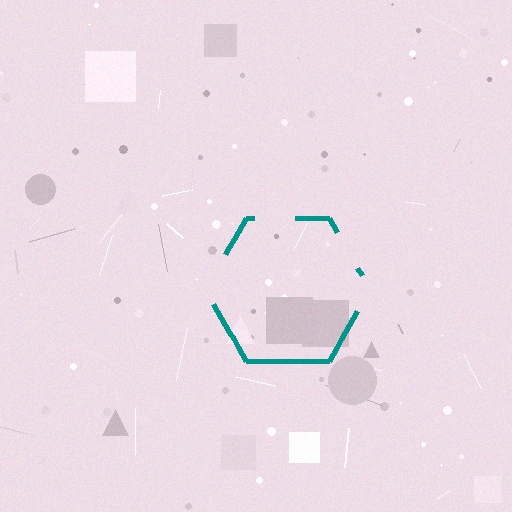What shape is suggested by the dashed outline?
The dashed outline suggests a hexagon.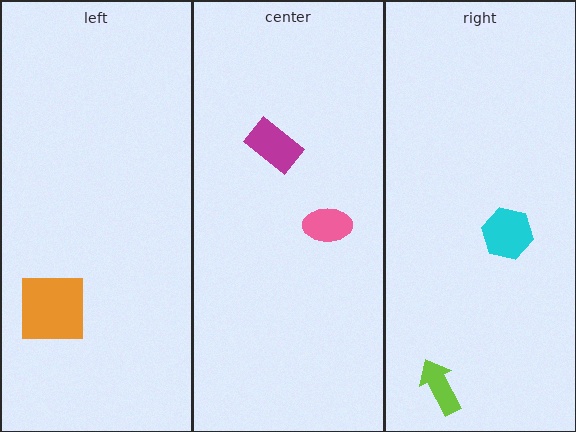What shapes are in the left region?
The orange square.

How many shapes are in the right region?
2.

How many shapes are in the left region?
1.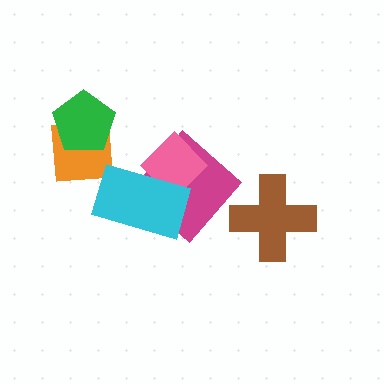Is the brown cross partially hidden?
No, no other shape covers it.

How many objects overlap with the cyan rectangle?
2 objects overlap with the cyan rectangle.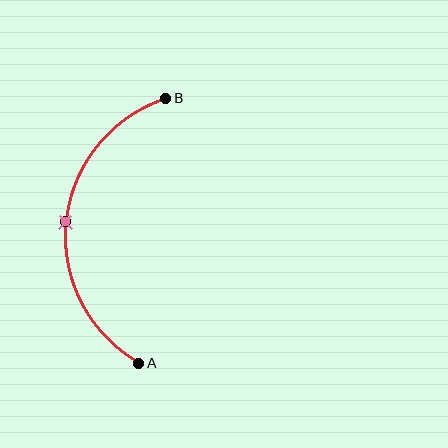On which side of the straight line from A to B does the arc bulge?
The arc bulges to the left of the straight line connecting A and B.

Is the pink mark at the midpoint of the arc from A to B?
Yes. The pink mark lies on the arc at equal arc-length from both A and B — it is the arc midpoint.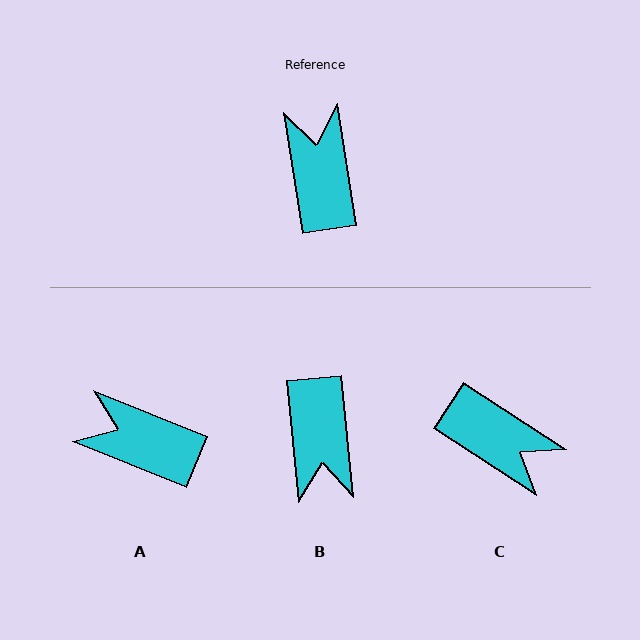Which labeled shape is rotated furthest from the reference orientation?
B, about 176 degrees away.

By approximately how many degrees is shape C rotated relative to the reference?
Approximately 132 degrees clockwise.